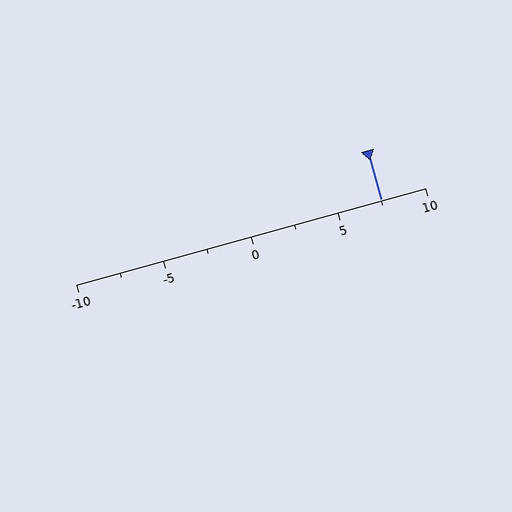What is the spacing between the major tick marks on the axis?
The major ticks are spaced 5 apart.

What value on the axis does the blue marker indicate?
The marker indicates approximately 7.5.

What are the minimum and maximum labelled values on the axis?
The axis runs from -10 to 10.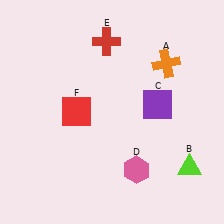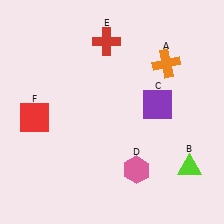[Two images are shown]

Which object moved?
The red square (F) moved left.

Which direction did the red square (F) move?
The red square (F) moved left.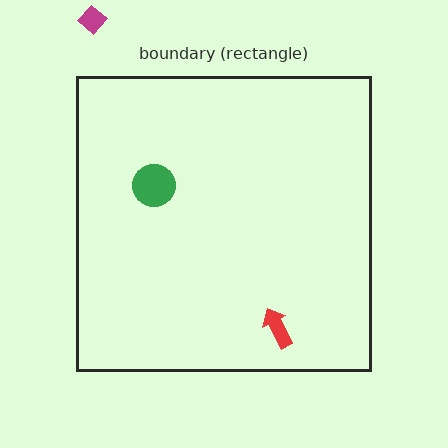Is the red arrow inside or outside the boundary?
Inside.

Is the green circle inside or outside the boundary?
Inside.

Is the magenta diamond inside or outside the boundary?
Outside.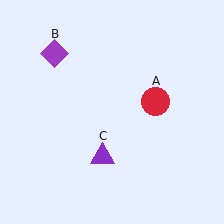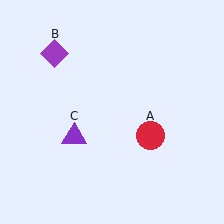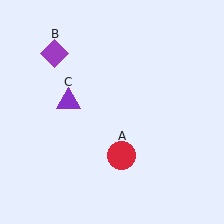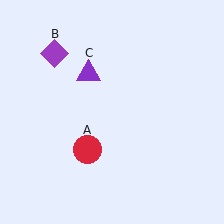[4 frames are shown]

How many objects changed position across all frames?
2 objects changed position: red circle (object A), purple triangle (object C).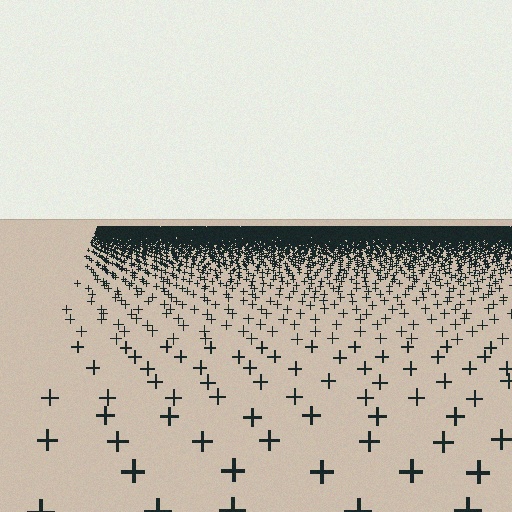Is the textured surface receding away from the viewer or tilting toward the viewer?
The surface is receding away from the viewer. Texture elements get smaller and denser toward the top.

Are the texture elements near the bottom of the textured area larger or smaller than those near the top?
Larger. Near the bottom, elements are closer to the viewer and appear at a bigger on-screen size.